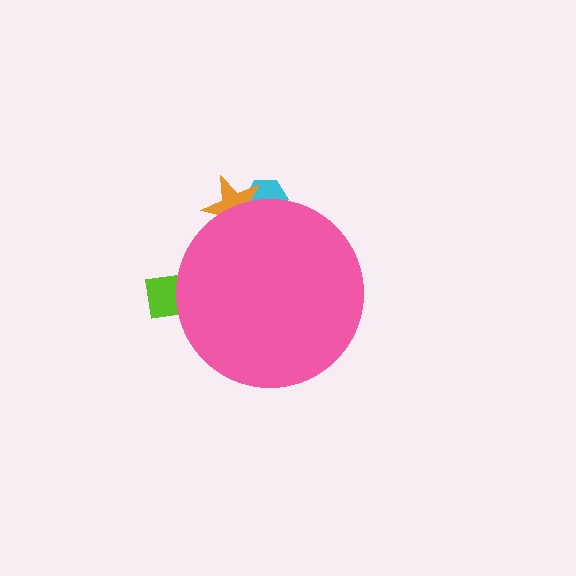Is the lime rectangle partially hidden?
Yes, the lime rectangle is partially hidden behind the pink circle.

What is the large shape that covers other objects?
A pink circle.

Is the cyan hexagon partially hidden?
Yes, the cyan hexagon is partially hidden behind the pink circle.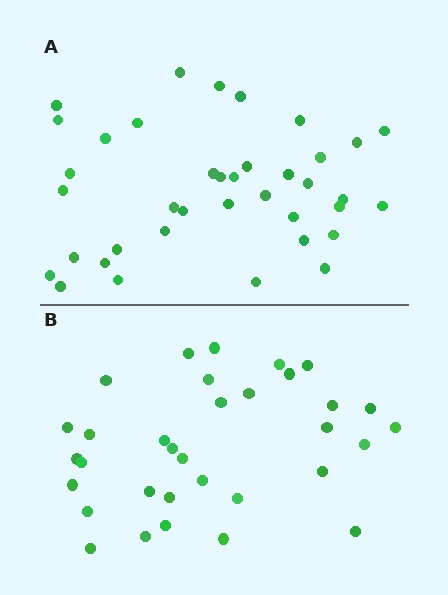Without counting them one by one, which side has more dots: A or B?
Region A (the top region) has more dots.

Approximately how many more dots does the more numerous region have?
Region A has about 5 more dots than region B.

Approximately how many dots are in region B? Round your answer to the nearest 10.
About 30 dots. (The exact count is 33, which rounds to 30.)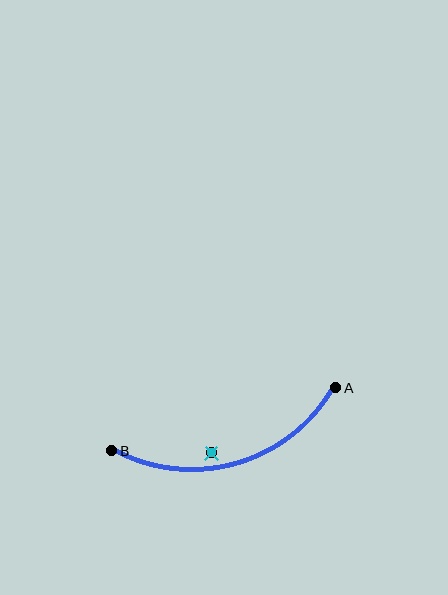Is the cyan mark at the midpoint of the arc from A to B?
No — the cyan mark does not lie on the arc at all. It sits slightly inside the curve.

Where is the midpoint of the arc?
The arc midpoint is the point on the curve farthest from the straight line joining A and B. It sits below that line.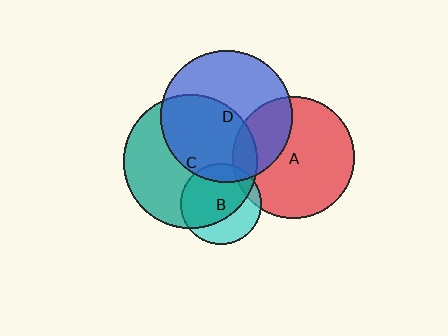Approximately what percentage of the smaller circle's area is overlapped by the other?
Approximately 65%.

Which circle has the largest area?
Circle C (teal).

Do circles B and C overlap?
Yes.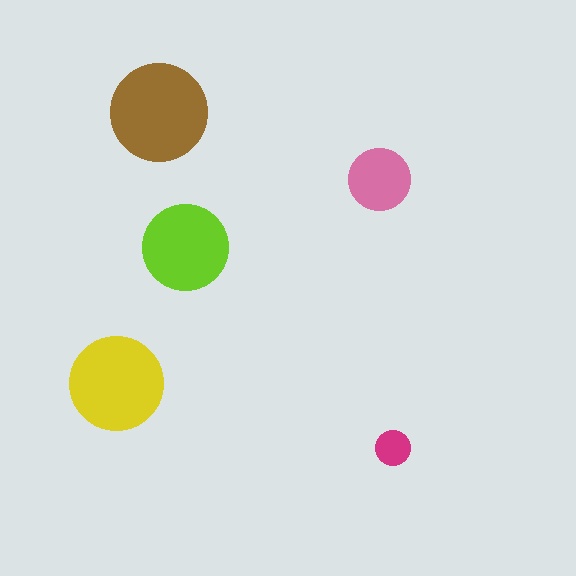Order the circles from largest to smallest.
the brown one, the yellow one, the lime one, the pink one, the magenta one.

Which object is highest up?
The brown circle is topmost.